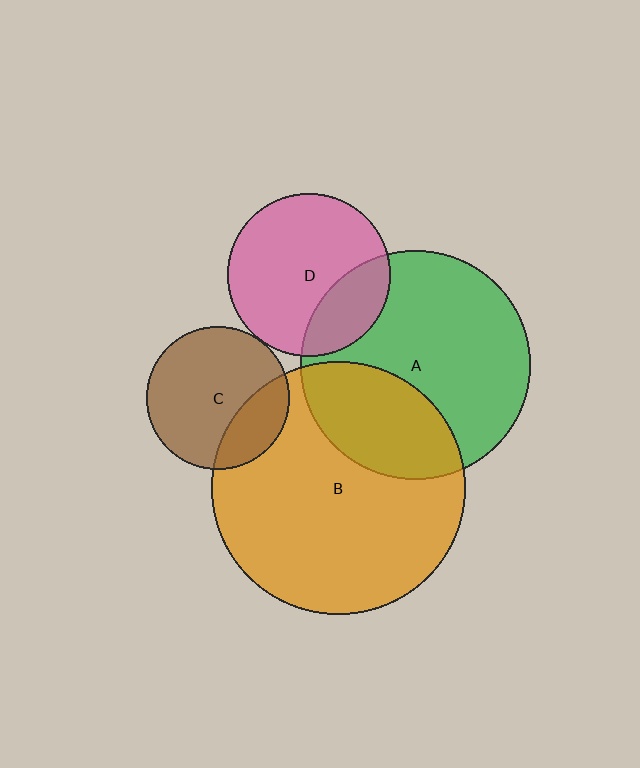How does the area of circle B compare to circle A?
Approximately 1.2 times.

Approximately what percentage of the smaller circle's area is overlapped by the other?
Approximately 25%.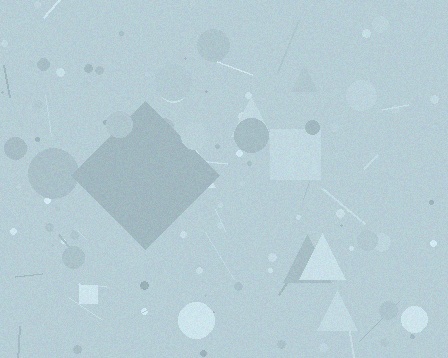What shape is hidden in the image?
A diamond is hidden in the image.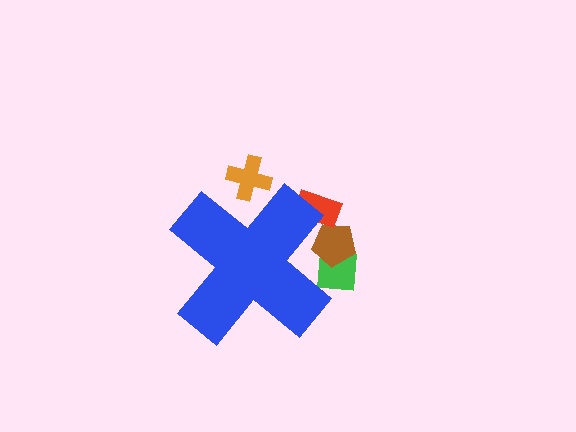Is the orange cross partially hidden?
Yes, the orange cross is partially hidden behind the blue cross.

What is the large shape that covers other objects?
A blue cross.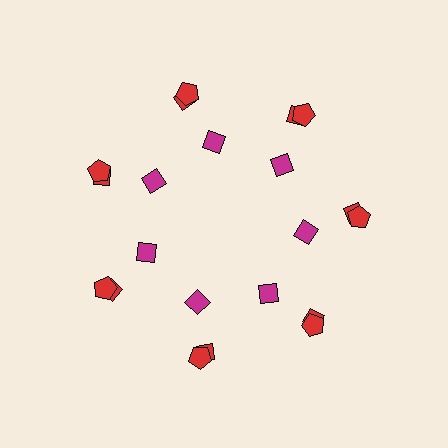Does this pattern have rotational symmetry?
Yes, this pattern has 7-fold rotational symmetry. It looks the same after rotating 51 degrees around the center.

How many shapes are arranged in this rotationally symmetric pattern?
There are 21 shapes, arranged in 7 groups of 3.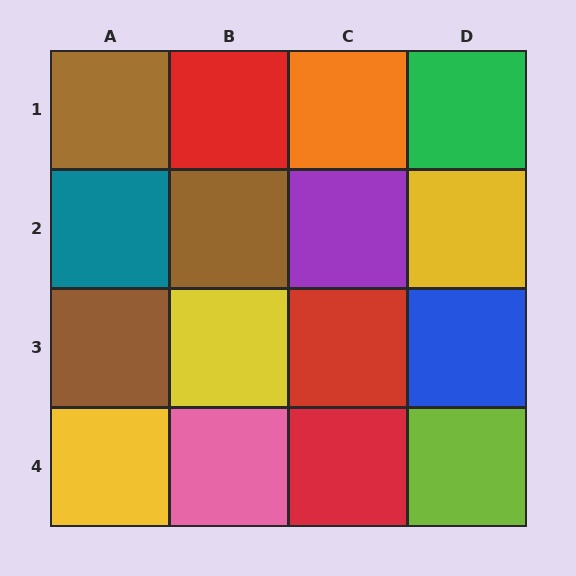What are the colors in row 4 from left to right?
Yellow, pink, red, lime.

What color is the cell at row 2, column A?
Teal.